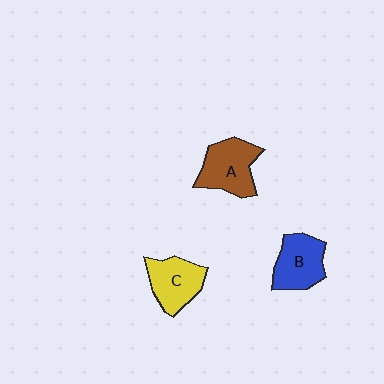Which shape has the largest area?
Shape A (brown).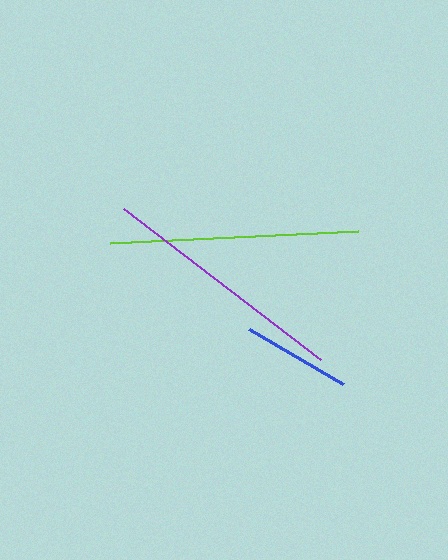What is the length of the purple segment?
The purple segment is approximately 248 pixels long.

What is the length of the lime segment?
The lime segment is approximately 249 pixels long.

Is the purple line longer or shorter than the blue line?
The purple line is longer than the blue line.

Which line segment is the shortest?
The blue line is the shortest at approximately 109 pixels.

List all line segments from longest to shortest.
From longest to shortest: lime, purple, blue.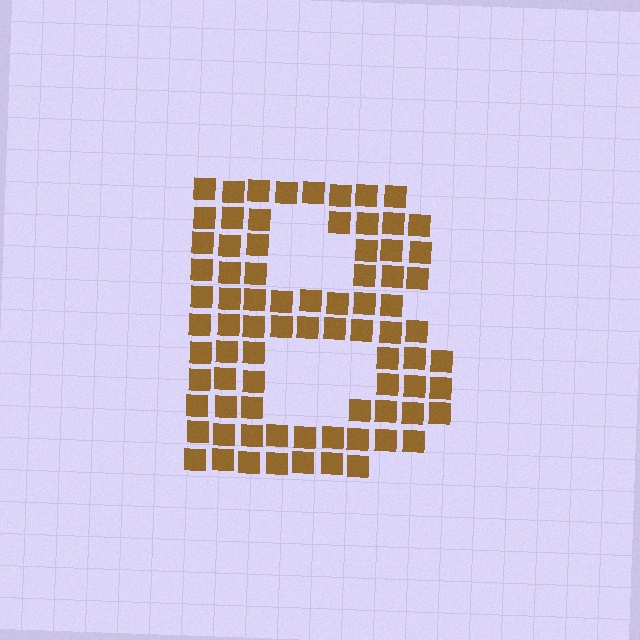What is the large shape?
The large shape is the letter B.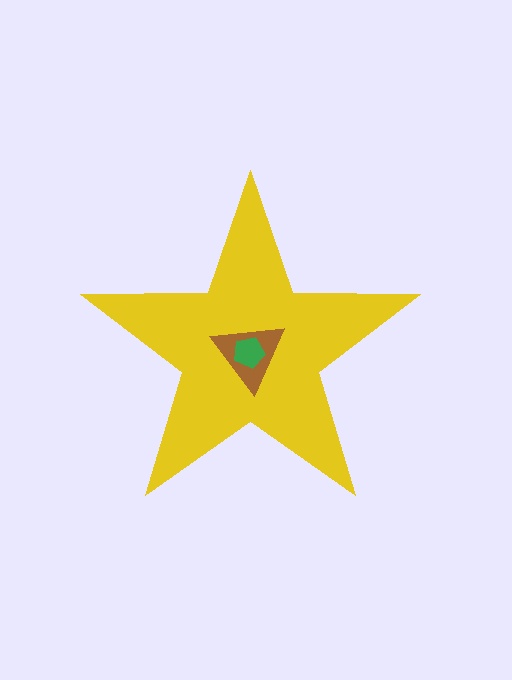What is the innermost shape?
The green pentagon.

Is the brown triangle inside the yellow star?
Yes.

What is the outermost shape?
The yellow star.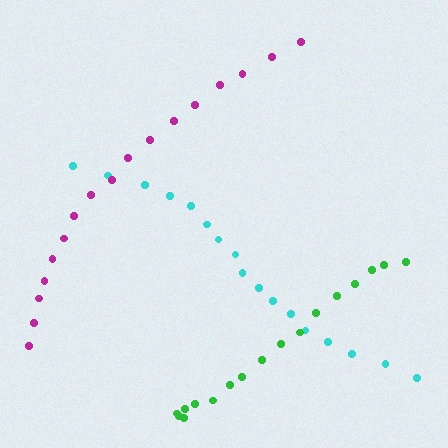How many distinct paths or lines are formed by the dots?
There are 3 distinct paths.